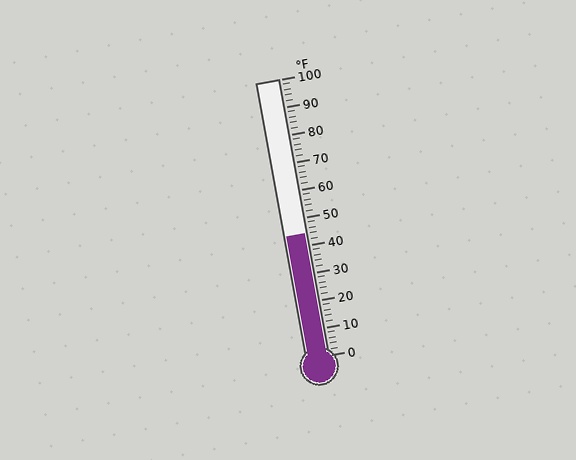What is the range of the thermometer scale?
The thermometer scale ranges from 0°F to 100°F.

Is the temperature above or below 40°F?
The temperature is above 40°F.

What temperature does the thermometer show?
The thermometer shows approximately 44°F.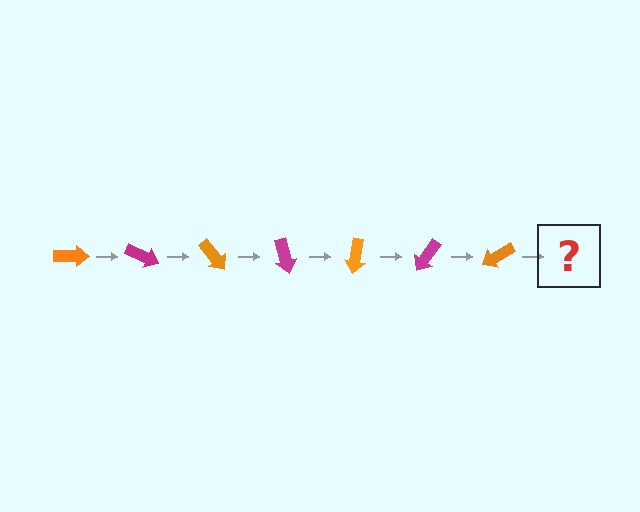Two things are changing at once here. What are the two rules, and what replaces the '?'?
The two rules are that it rotates 25 degrees each step and the color cycles through orange and magenta. The '?' should be a magenta arrow, rotated 175 degrees from the start.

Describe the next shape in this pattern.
It should be a magenta arrow, rotated 175 degrees from the start.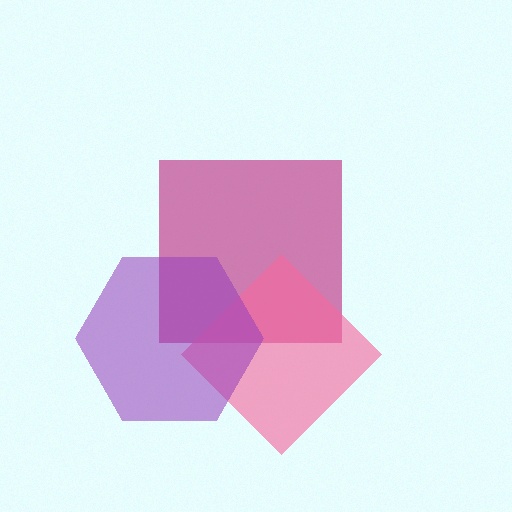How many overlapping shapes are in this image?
There are 3 overlapping shapes in the image.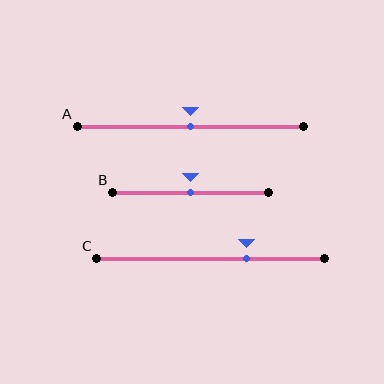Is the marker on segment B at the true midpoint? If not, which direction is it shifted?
Yes, the marker on segment B is at the true midpoint.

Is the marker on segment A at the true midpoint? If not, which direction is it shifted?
Yes, the marker on segment A is at the true midpoint.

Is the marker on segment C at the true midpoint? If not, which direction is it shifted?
No, the marker on segment C is shifted to the right by about 16% of the segment length.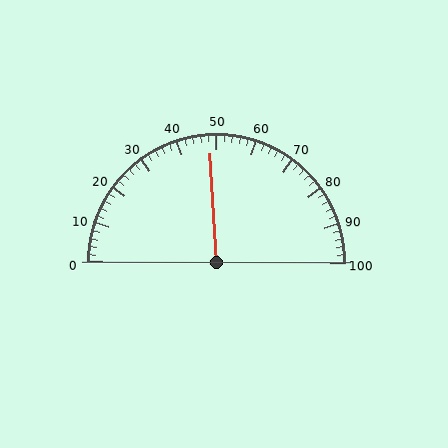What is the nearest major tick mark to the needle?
The nearest major tick mark is 50.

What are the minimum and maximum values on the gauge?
The gauge ranges from 0 to 100.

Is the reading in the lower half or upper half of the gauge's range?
The reading is in the lower half of the range (0 to 100).